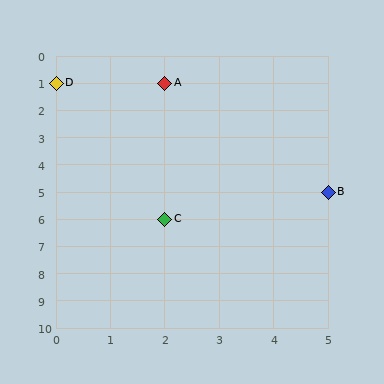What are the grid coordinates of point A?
Point A is at grid coordinates (2, 1).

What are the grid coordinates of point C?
Point C is at grid coordinates (2, 6).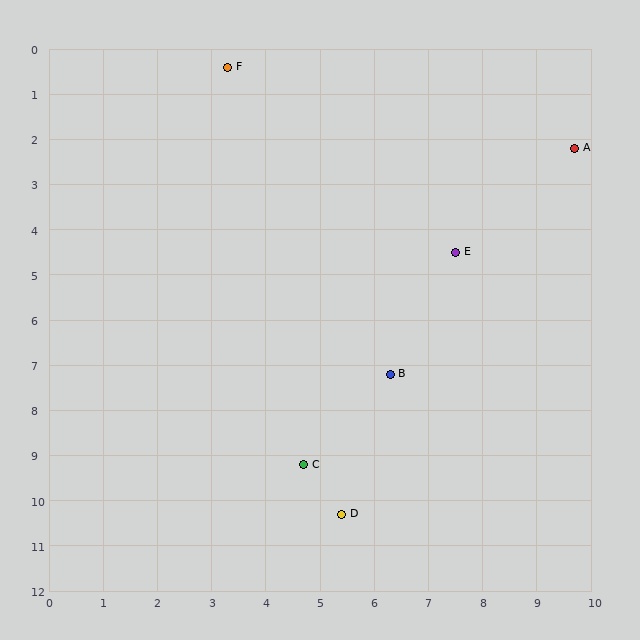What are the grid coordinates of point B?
Point B is at approximately (6.3, 7.2).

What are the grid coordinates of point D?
Point D is at approximately (5.4, 10.3).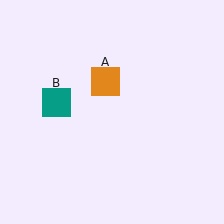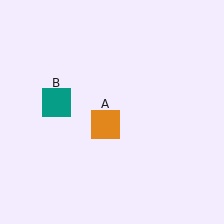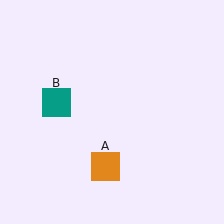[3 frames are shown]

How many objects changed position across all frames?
1 object changed position: orange square (object A).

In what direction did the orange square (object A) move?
The orange square (object A) moved down.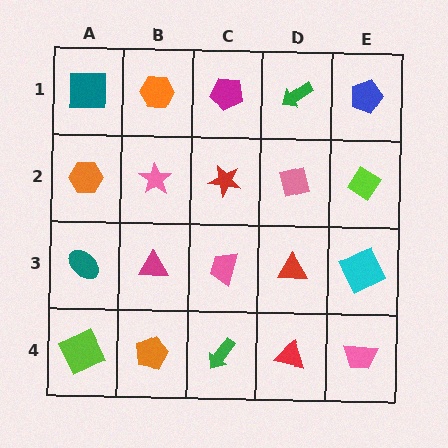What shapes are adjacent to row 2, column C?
A magenta pentagon (row 1, column C), a pink trapezoid (row 3, column C), a pink star (row 2, column B), a pink square (row 2, column D).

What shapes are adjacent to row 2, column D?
A green arrow (row 1, column D), a red triangle (row 3, column D), a red star (row 2, column C), a lime diamond (row 2, column E).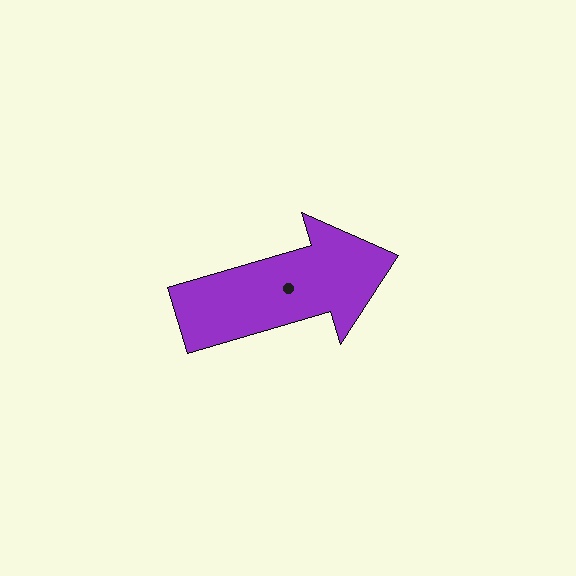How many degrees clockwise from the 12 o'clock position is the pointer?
Approximately 73 degrees.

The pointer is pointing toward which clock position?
Roughly 2 o'clock.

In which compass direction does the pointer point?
East.